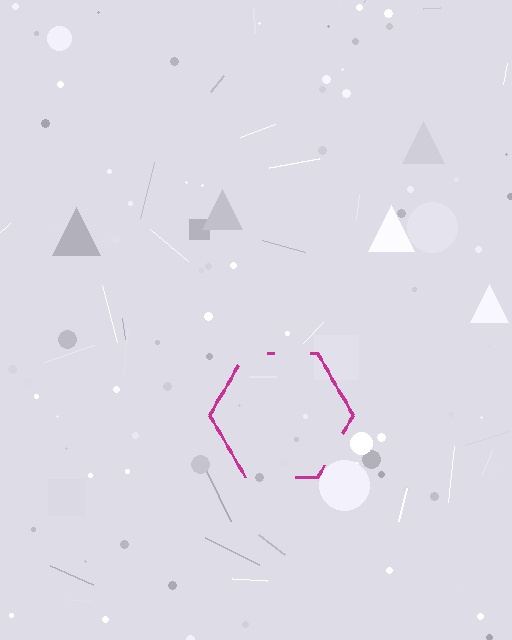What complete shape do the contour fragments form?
The contour fragments form a hexagon.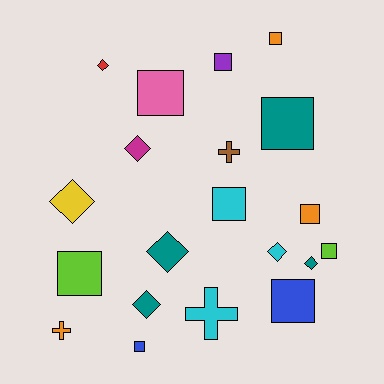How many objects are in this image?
There are 20 objects.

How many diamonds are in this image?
There are 7 diamonds.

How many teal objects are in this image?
There are 4 teal objects.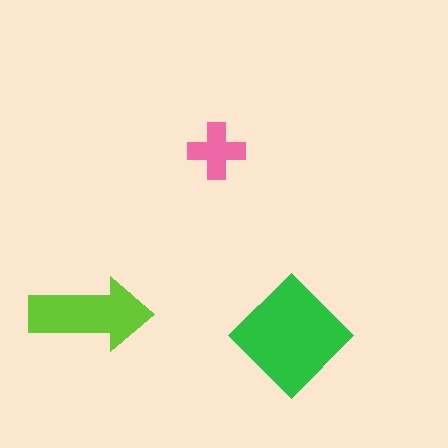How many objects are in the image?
There are 3 objects in the image.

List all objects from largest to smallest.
The green diamond, the lime arrow, the pink cross.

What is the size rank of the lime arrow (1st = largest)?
2nd.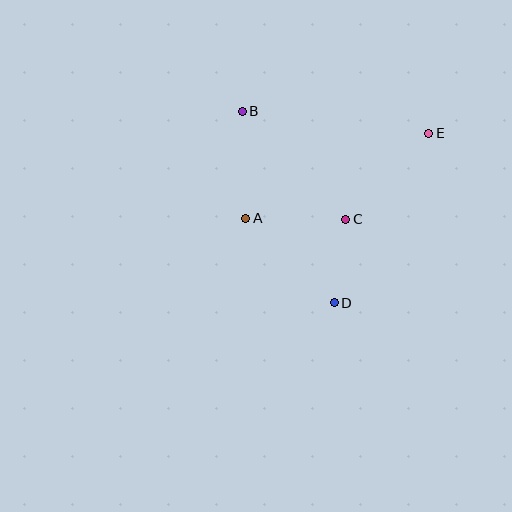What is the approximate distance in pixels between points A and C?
The distance between A and C is approximately 100 pixels.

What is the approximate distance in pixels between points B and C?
The distance between B and C is approximately 150 pixels.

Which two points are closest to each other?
Points C and D are closest to each other.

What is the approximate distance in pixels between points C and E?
The distance between C and E is approximately 119 pixels.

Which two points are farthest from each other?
Points B and D are farthest from each other.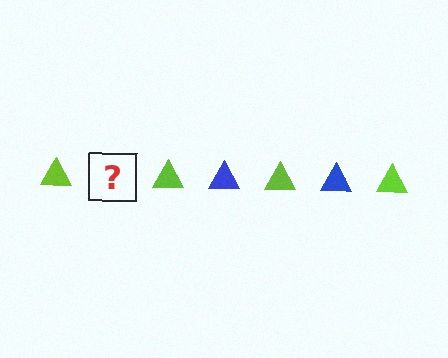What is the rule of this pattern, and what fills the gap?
The rule is that the pattern cycles through lime, blue triangles. The gap should be filled with a blue triangle.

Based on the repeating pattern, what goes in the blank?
The blank should be a blue triangle.